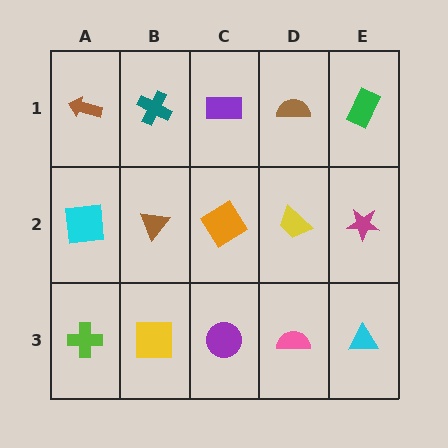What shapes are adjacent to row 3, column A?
A cyan square (row 2, column A), a yellow square (row 3, column B).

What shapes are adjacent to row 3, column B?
A brown triangle (row 2, column B), a lime cross (row 3, column A), a purple circle (row 3, column C).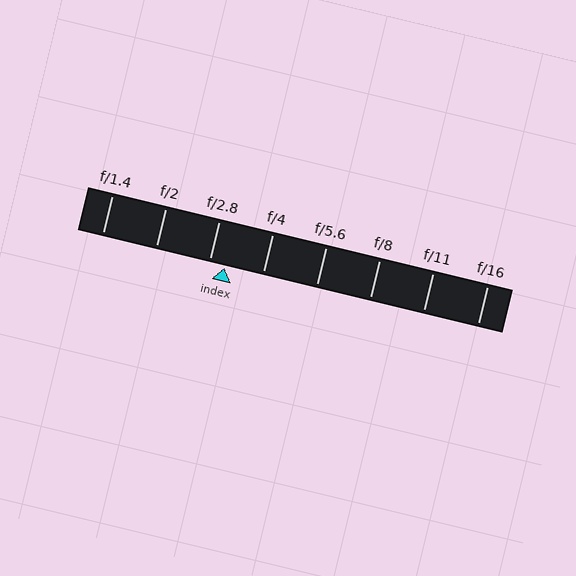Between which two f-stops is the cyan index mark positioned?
The index mark is between f/2.8 and f/4.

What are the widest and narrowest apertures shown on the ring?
The widest aperture shown is f/1.4 and the narrowest is f/16.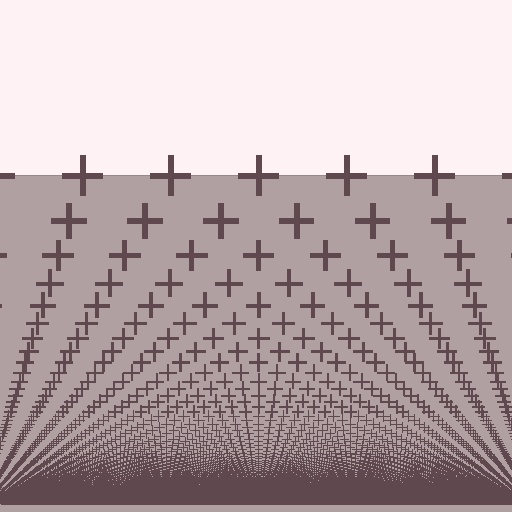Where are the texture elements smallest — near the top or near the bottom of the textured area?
Near the bottom.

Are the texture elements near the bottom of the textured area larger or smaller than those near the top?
Smaller. The gradient is inverted — elements near the bottom are smaller and denser.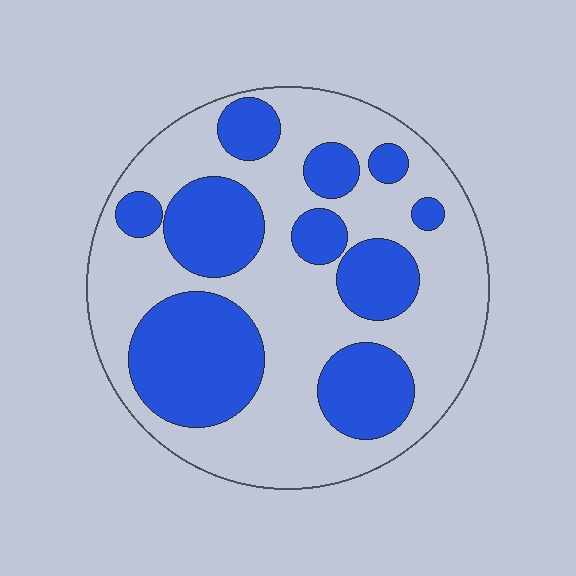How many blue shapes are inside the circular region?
10.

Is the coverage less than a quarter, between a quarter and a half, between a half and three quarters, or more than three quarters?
Between a quarter and a half.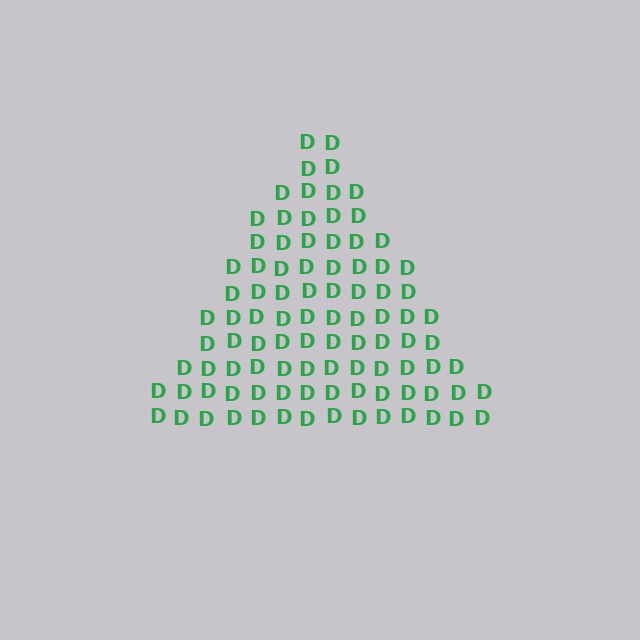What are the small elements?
The small elements are letter D's.